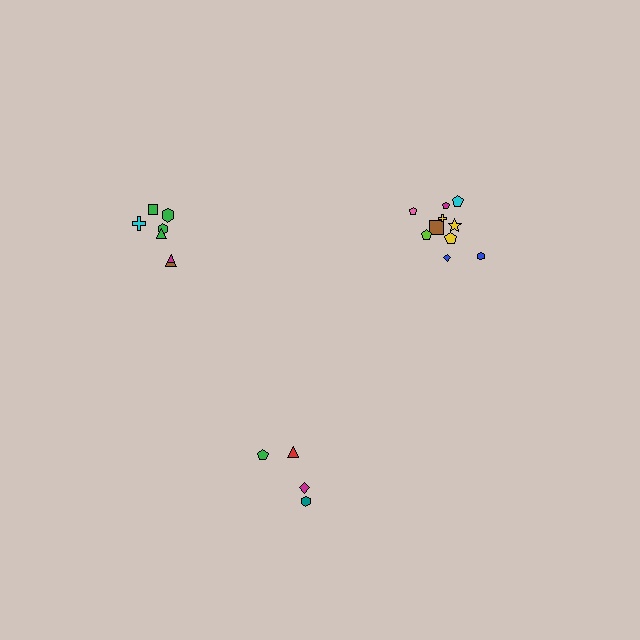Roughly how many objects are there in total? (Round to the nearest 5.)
Roughly 20 objects in total.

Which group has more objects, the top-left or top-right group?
The top-right group.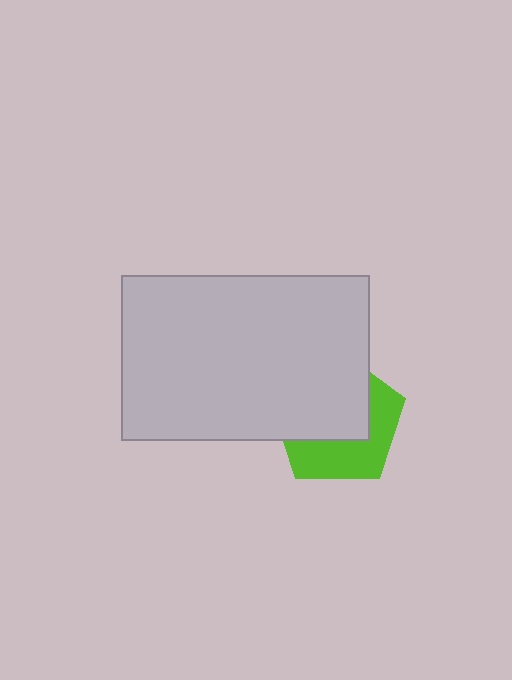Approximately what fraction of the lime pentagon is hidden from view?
Roughly 56% of the lime pentagon is hidden behind the light gray rectangle.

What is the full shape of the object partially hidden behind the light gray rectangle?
The partially hidden object is a lime pentagon.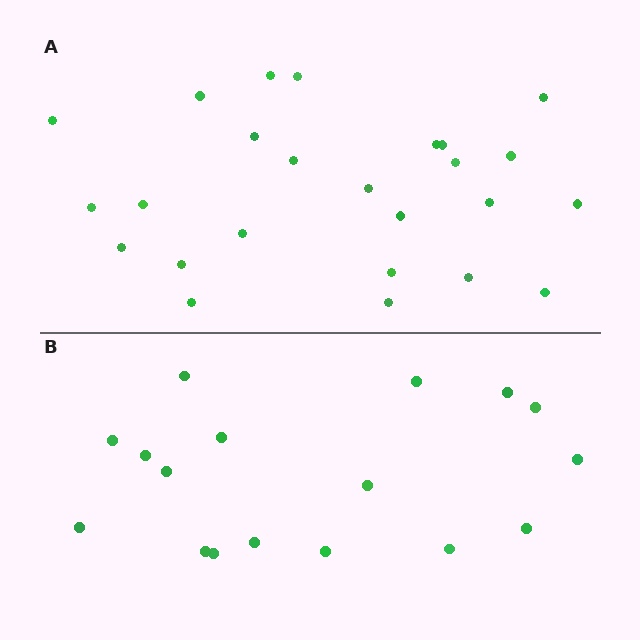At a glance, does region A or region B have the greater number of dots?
Region A (the top region) has more dots.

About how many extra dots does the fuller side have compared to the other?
Region A has roughly 8 or so more dots than region B.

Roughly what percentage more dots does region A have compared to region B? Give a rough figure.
About 45% more.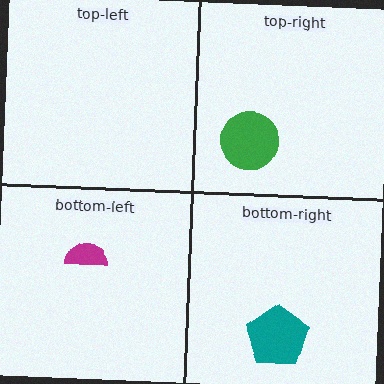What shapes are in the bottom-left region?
The magenta semicircle.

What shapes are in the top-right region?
The green circle.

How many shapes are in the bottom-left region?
1.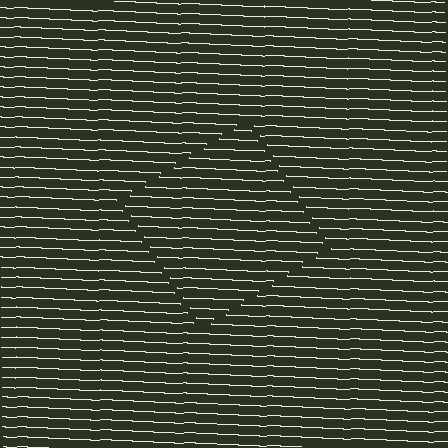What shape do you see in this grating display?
An illusory square. The interior of the shape contains the same grating, shifted by half a period — the contour is defined by the phase discontinuity where line-ends from the inner and outer gratings abut.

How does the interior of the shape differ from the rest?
The interior of the shape contains the same grating, shifted by half a period — the contour is defined by the phase discontinuity where line-ends from the inner and outer gratings abut.